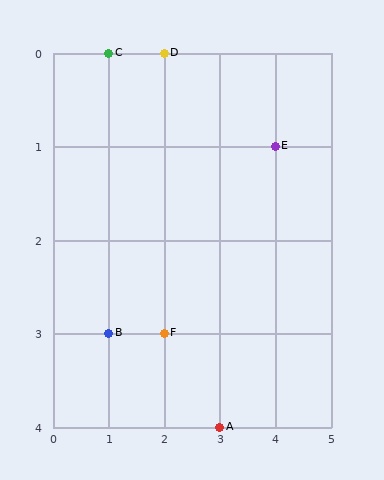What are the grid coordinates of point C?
Point C is at grid coordinates (1, 0).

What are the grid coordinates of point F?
Point F is at grid coordinates (2, 3).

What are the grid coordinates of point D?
Point D is at grid coordinates (2, 0).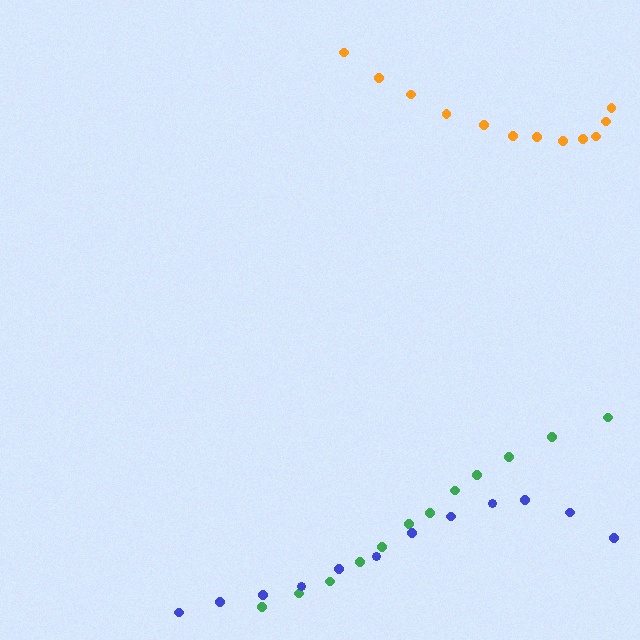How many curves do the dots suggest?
There are 3 distinct paths.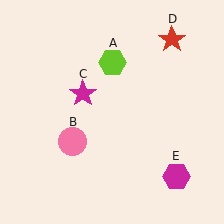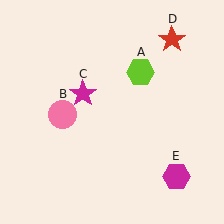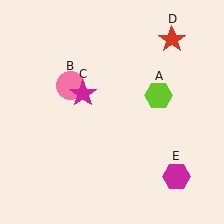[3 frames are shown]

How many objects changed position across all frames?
2 objects changed position: lime hexagon (object A), pink circle (object B).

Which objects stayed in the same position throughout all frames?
Magenta star (object C) and red star (object D) and magenta hexagon (object E) remained stationary.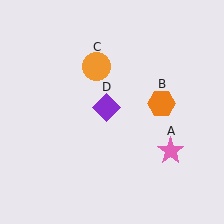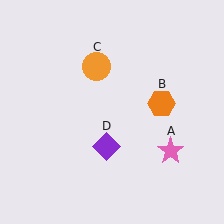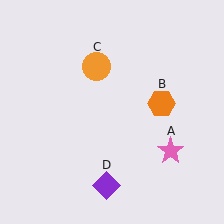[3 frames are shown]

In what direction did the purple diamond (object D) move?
The purple diamond (object D) moved down.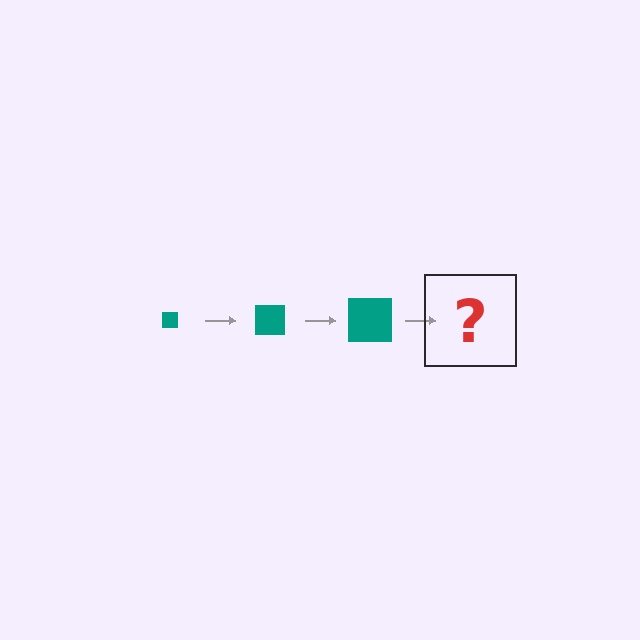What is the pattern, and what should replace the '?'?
The pattern is that the square gets progressively larger each step. The '?' should be a teal square, larger than the previous one.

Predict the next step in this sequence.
The next step is a teal square, larger than the previous one.